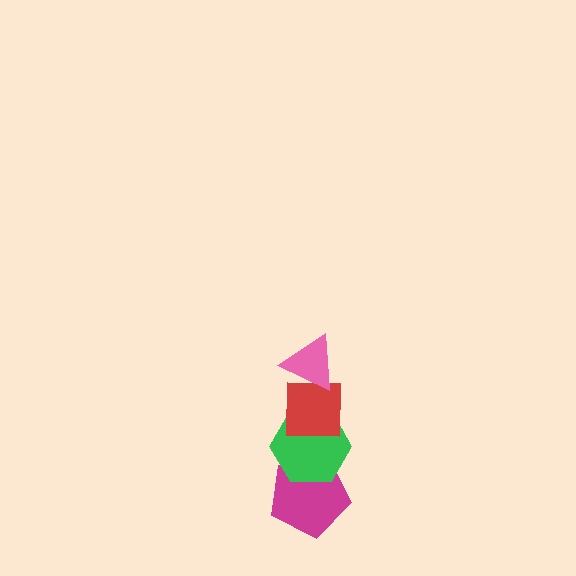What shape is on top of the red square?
The pink triangle is on top of the red square.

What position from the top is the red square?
The red square is 2nd from the top.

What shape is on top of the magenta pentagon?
The green hexagon is on top of the magenta pentagon.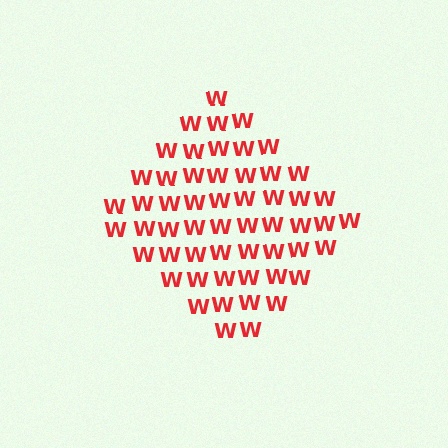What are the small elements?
The small elements are letter W's.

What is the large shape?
The large shape is a diamond.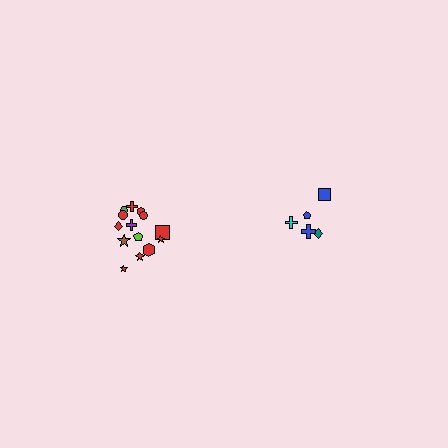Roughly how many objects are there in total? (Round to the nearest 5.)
Roughly 20 objects in total.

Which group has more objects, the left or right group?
The left group.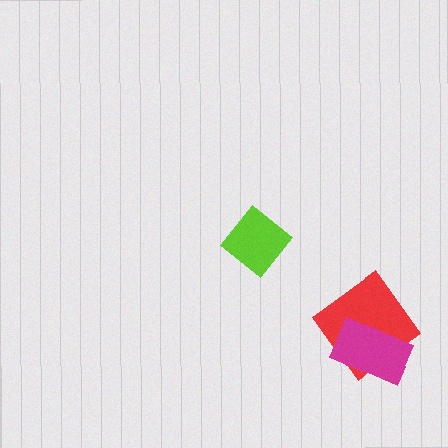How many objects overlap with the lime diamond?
0 objects overlap with the lime diamond.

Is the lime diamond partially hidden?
No, no other shape covers it.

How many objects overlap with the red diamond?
1 object overlaps with the red diamond.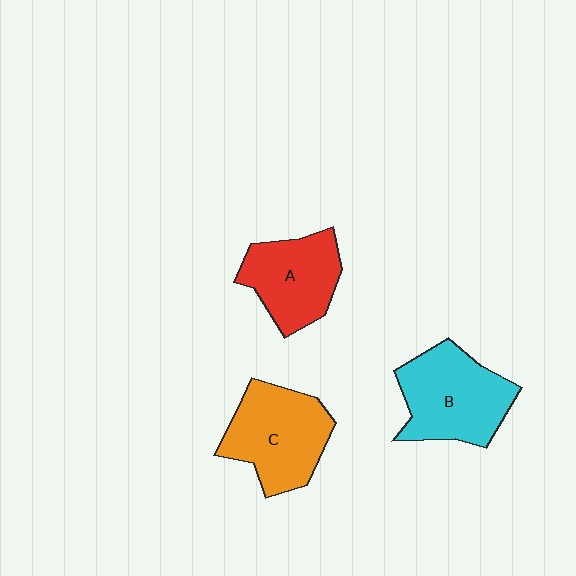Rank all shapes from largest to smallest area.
From largest to smallest: B (cyan), C (orange), A (red).